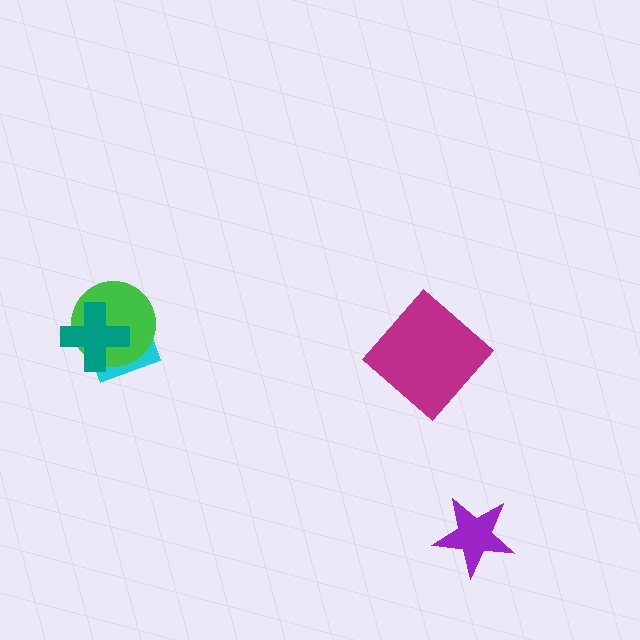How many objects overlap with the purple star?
0 objects overlap with the purple star.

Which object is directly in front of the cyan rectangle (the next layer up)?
The green circle is directly in front of the cyan rectangle.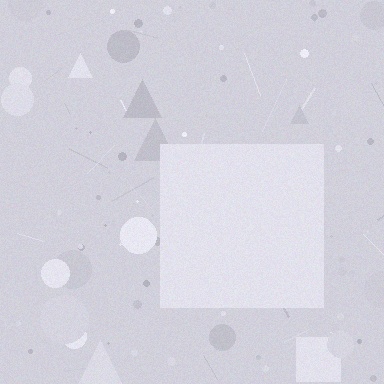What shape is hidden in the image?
A square is hidden in the image.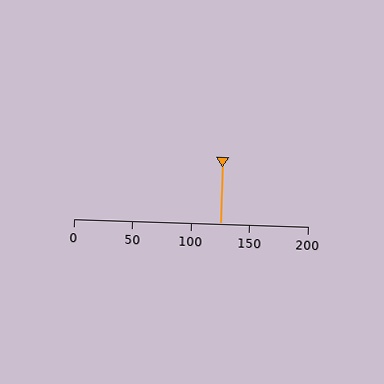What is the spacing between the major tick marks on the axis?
The major ticks are spaced 50 apart.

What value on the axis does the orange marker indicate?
The marker indicates approximately 125.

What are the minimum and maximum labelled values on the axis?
The axis runs from 0 to 200.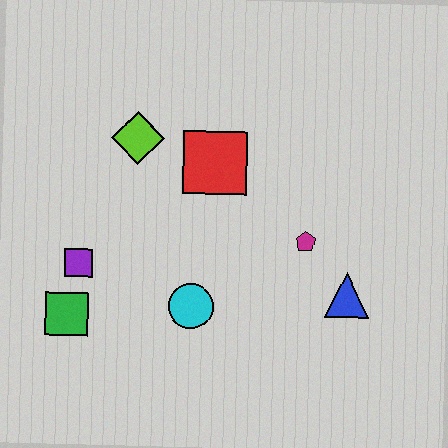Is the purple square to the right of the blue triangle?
No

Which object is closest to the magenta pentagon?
The blue triangle is closest to the magenta pentagon.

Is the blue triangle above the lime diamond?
No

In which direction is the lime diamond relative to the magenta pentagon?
The lime diamond is to the left of the magenta pentagon.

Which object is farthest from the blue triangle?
The green square is farthest from the blue triangle.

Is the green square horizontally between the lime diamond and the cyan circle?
No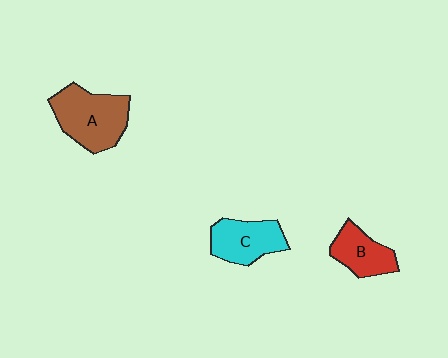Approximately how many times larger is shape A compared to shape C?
Approximately 1.4 times.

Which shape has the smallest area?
Shape B (red).